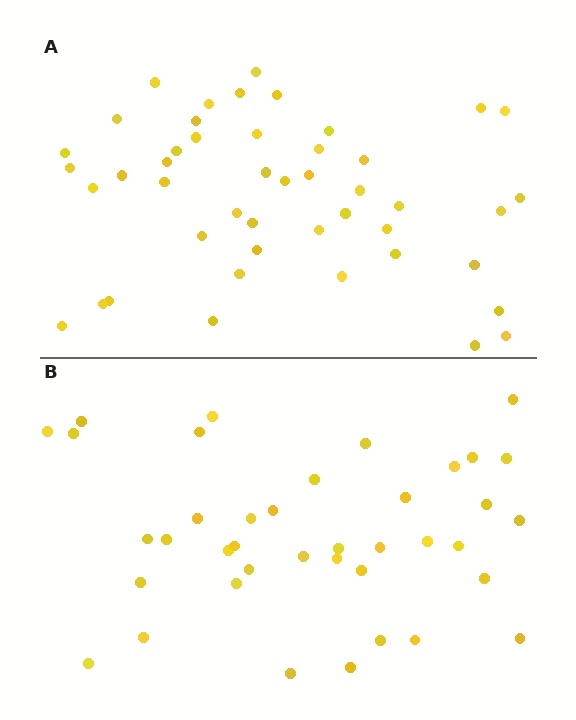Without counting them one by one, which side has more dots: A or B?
Region A (the top region) has more dots.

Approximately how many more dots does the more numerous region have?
Region A has roughly 8 or so more dots than region B.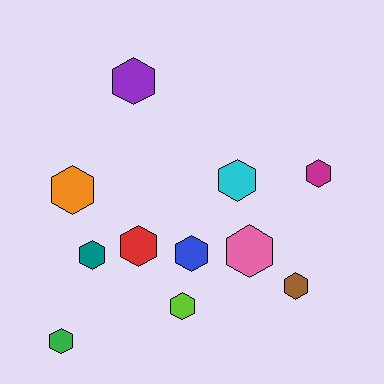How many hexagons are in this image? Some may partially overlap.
There are 11 hexagons.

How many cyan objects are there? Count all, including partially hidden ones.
There is 1 cyan object.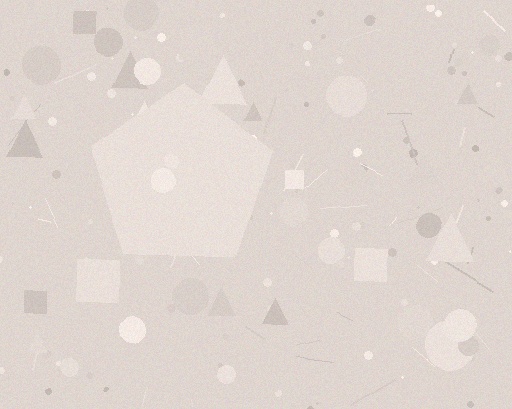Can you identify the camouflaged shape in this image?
The camouflaged shape is a pentagon.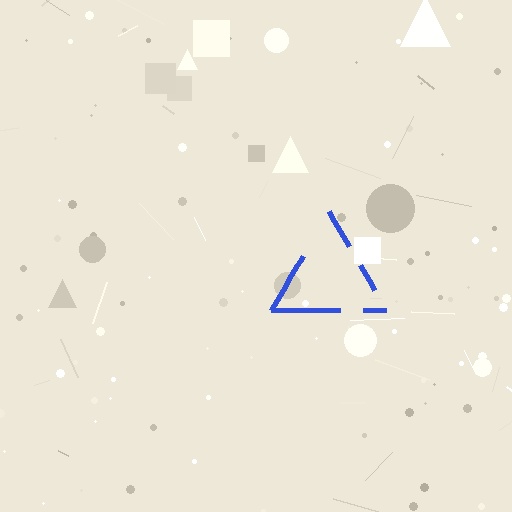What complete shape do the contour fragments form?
The contour fragments form a triangle.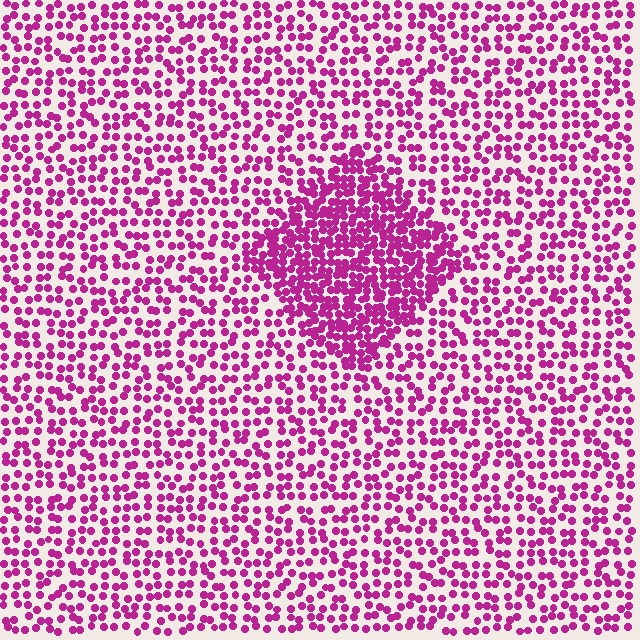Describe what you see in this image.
The image contains small magenta elements arranged at two different densities. A diamond-shaped region is visible where the elements are more densely packed than the surrounding area.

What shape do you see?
I see a diamond.